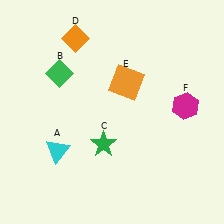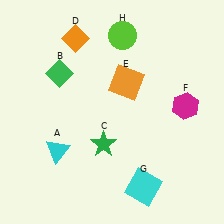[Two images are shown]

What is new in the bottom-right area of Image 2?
A cyan square (G) was added in the bottom-right area of Image 2.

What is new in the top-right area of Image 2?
A lime circle (H) was added in the top-right area of Image 2.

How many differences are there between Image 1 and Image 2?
There are 2 differences between the two images.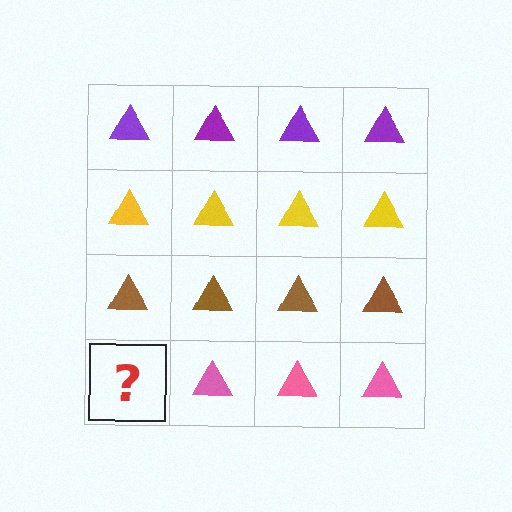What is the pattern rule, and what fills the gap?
The rule is that each row has a consistent color. The gap should be filled with a pink triangle.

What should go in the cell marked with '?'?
The missing cell should contain a pink triangle.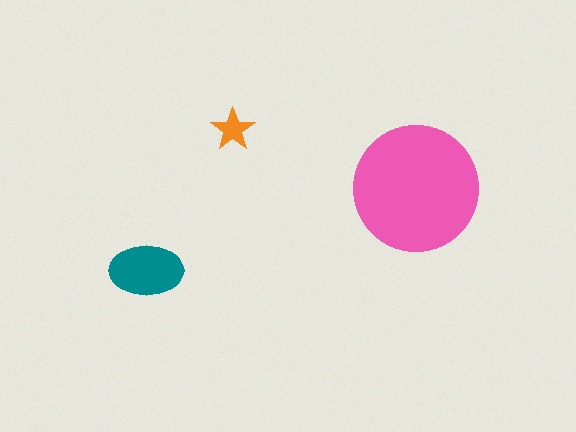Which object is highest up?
The orange star is topmost.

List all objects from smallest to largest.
The orange star, the teal ellipse, the pink circle.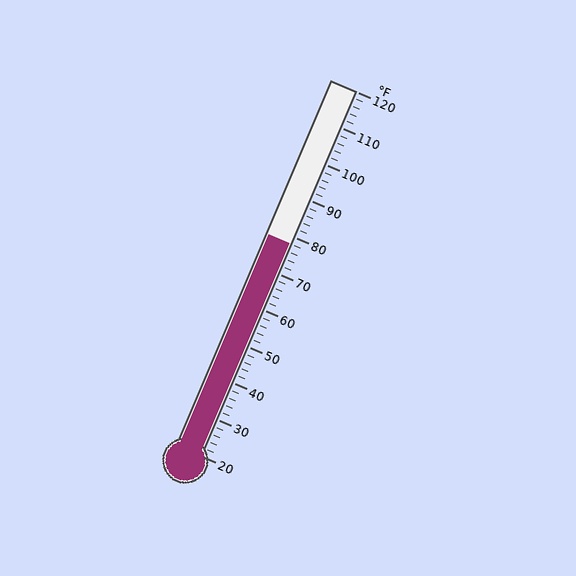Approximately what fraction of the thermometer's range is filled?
The thermometer is filled to approximately 60% of its range.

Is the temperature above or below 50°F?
The temperature is above 50°F.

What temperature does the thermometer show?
The thermometer shows approximately 78°F.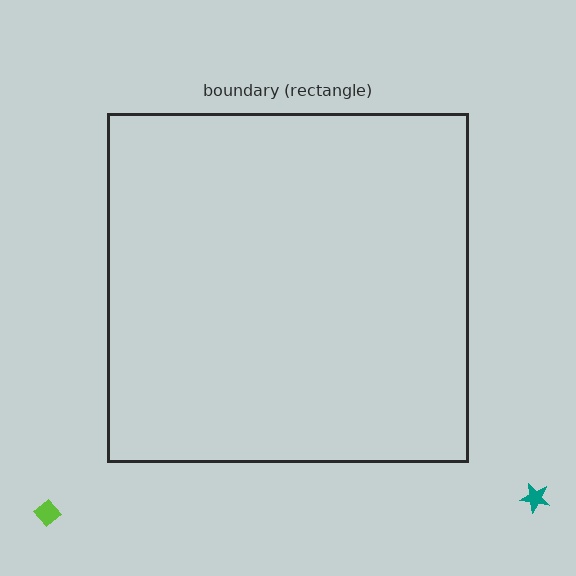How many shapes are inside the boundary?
0 inside, 2 outside.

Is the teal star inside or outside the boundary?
Outside.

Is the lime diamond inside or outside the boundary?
Outside.